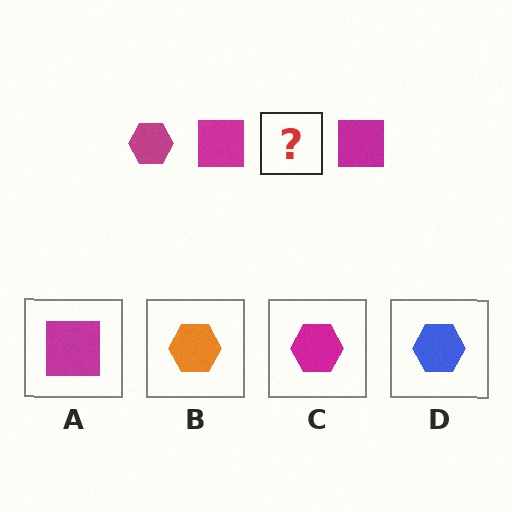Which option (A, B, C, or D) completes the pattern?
C.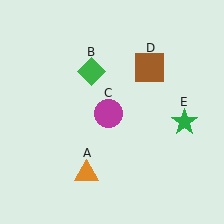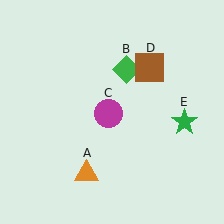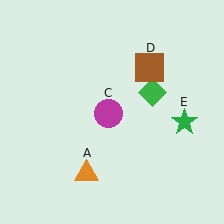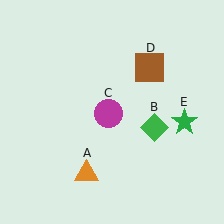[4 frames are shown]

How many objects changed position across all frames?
1 object changed position: green diamond (object B).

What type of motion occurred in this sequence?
The green diamond (object B) rotated clockwise around the center of the scene.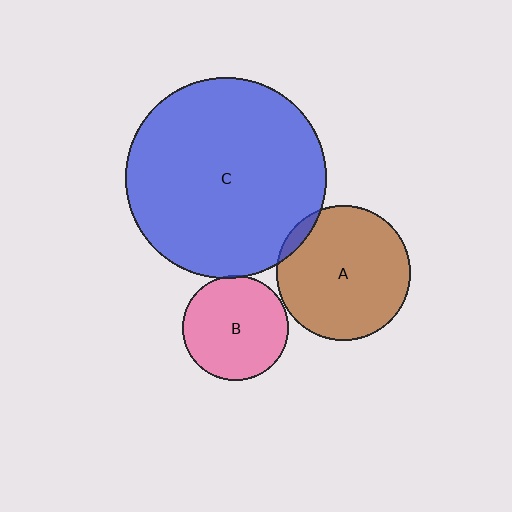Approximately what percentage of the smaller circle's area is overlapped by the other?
Approximately 5%.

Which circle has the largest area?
Circle C (blue).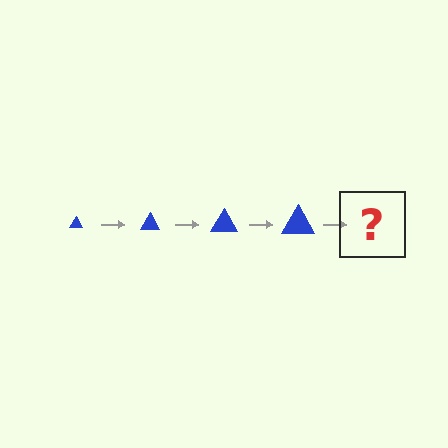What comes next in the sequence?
The next element should be a blue triangle, larger than the previous one.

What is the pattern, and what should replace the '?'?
The pattern is that the triangle gets progressively larger each step. The '?' should be a blue triangle, larger than the previous one.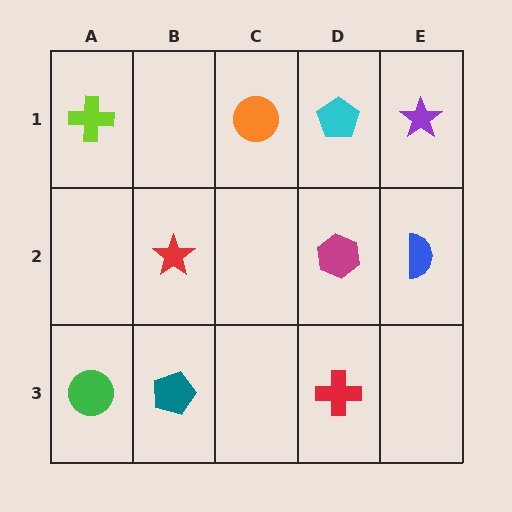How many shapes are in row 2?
3 shapes.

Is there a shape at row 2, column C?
No, that cell is empty.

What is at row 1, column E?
A purple star.